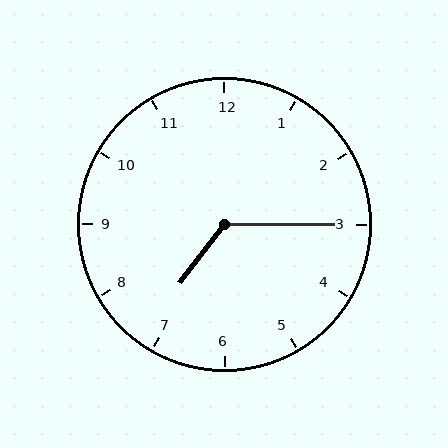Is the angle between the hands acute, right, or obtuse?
It is obtuse.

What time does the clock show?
7:15.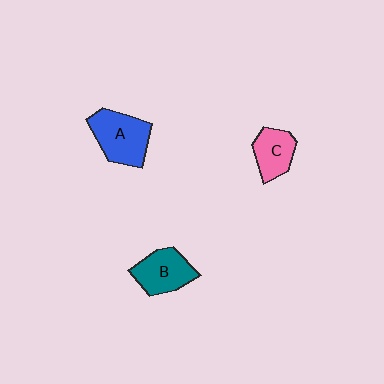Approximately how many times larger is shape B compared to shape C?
Approximately 1.2 times.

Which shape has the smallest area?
Shape C (pink).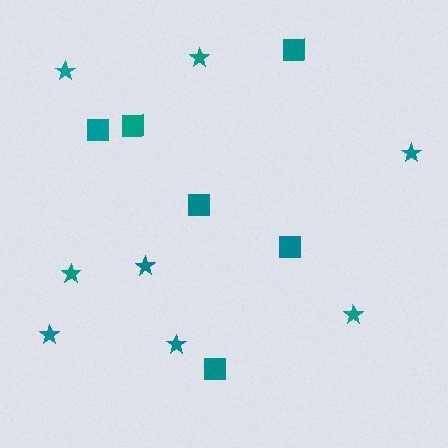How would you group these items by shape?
There are 2 groups: one group of stars (8) and one group of squares (6).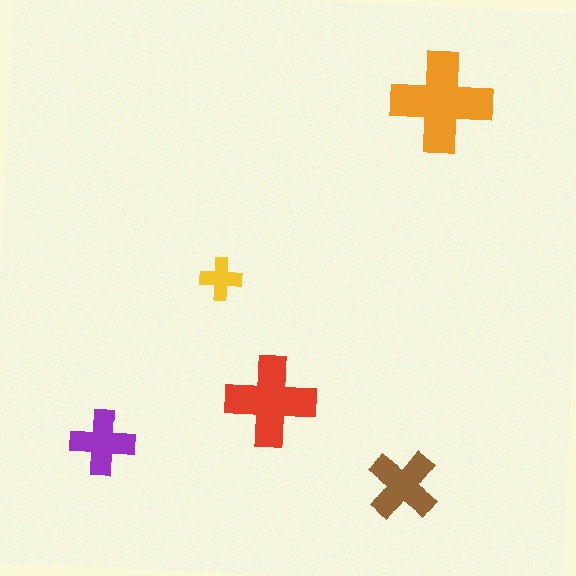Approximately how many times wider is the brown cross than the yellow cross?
About 1.5 times wider.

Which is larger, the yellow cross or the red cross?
The red one.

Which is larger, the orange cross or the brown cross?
The orange one.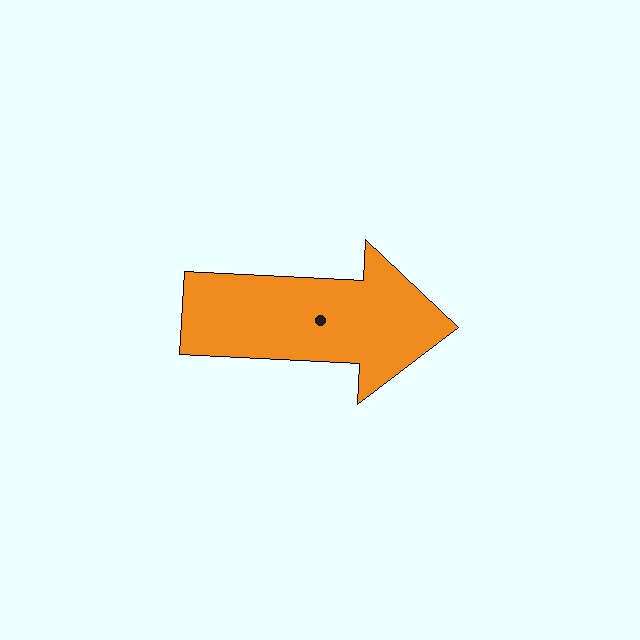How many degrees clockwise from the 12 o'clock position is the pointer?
Approximately 93 degrees.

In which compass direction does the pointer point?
East.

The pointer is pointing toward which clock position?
Roughly 3 o'clock.